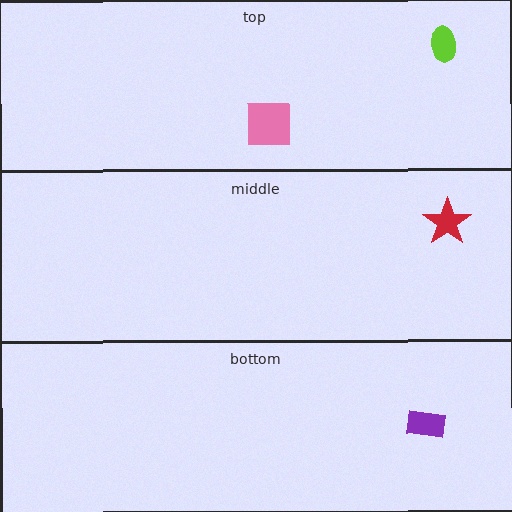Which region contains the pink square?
The top region.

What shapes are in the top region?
The pink square, the lime ellipse.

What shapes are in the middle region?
The red star.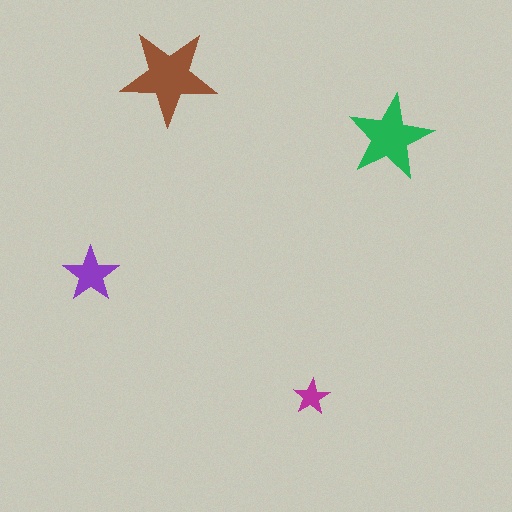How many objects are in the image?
There are 4 objects in the image.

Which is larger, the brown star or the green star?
The brown one.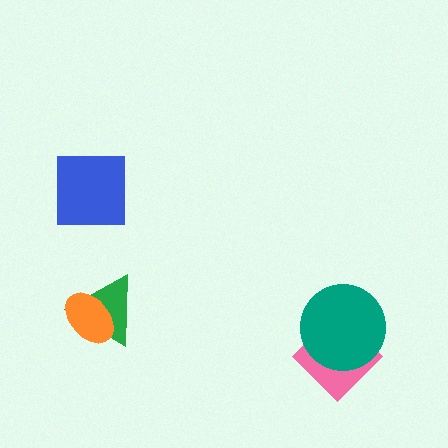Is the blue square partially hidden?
No, no other shape covers it.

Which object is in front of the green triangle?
The orange ellipse is in front of the green triangle.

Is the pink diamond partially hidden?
Yes, it is partially covered by another shape.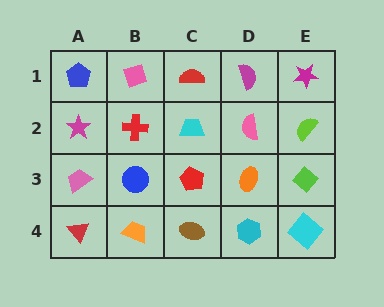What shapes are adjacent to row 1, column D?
A pink semicircle (row 2, column D), a red semicircle (row 1, column C), a magenta star (row 1, column E).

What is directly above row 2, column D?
A magenta semicircle.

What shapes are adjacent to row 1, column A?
A magenta star (row 2, column A), a pink diamond (row 1, column B).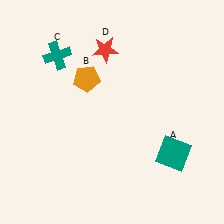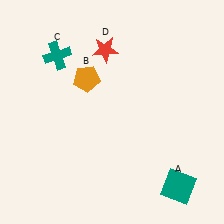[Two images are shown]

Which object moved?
The teal square (A) moved down.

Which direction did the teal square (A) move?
The teal square (A) moved down.